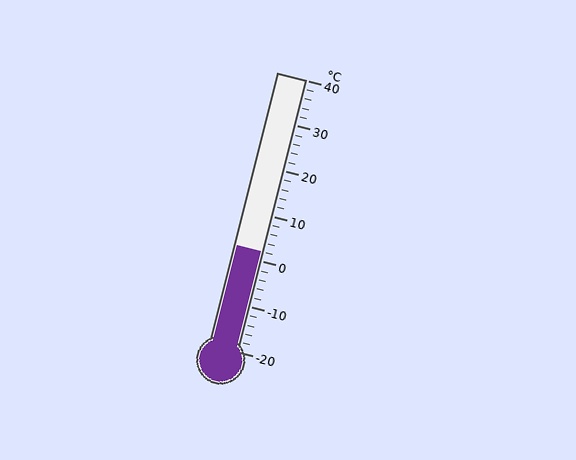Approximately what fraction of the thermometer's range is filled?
The thermometer is filled to approximately 35% of its range.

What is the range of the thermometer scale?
The thermometer scale ranges from -20°C to 40°C.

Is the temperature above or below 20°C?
The temperature is below 20°C.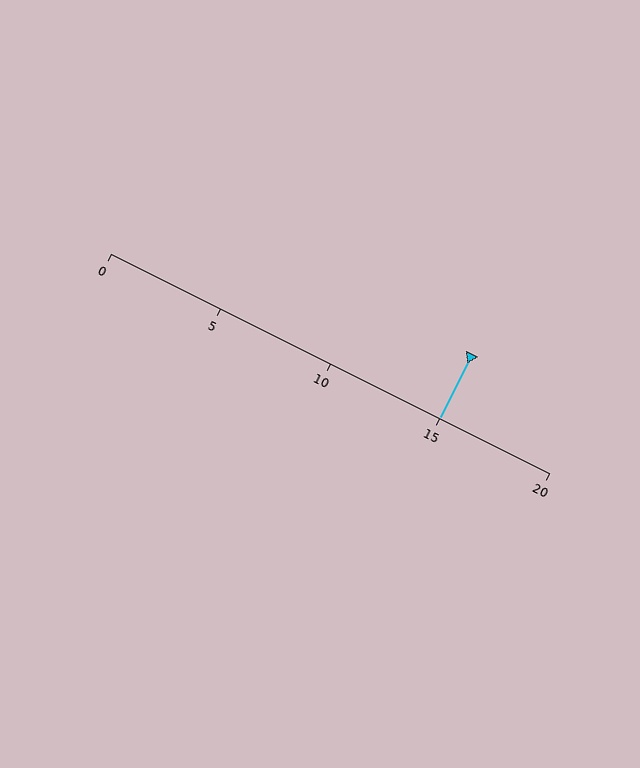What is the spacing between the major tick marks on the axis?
The major ticks are spaced 5 apart.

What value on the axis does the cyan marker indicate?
The marker indicates approximately 15.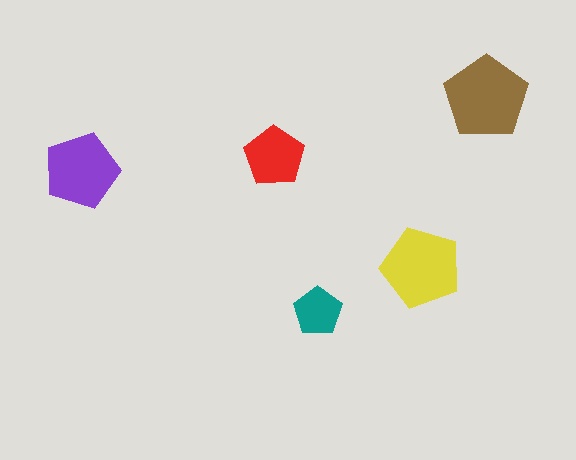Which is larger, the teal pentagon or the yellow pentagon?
The yellow one.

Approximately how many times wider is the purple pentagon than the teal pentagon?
About 1.5 times wider.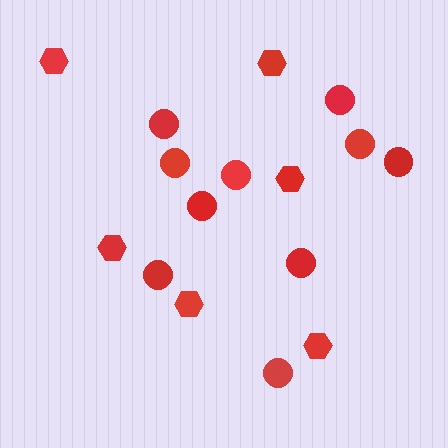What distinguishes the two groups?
There are 2 groups: one group of circles (10) and one group of hexagons (6).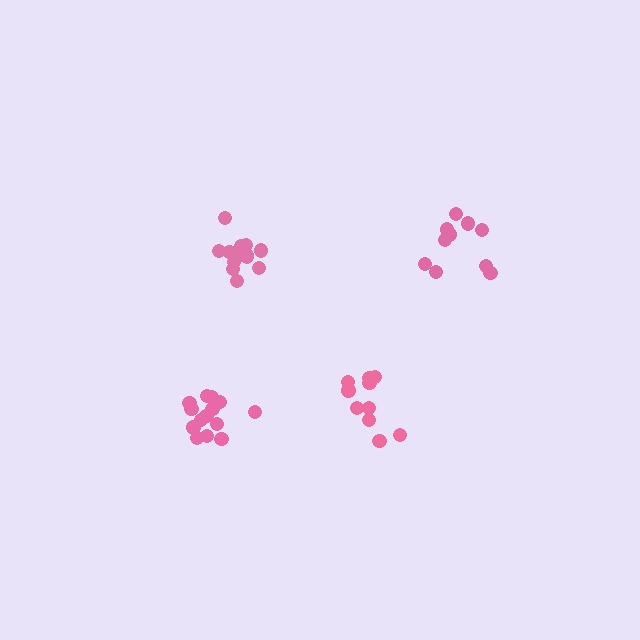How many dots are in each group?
Group 1: 13 dots, Group 2: 10 dots, Group 3: 10 dots, Group 4: 14 dots (47 total).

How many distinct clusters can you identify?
There are 4 distinct clusters.